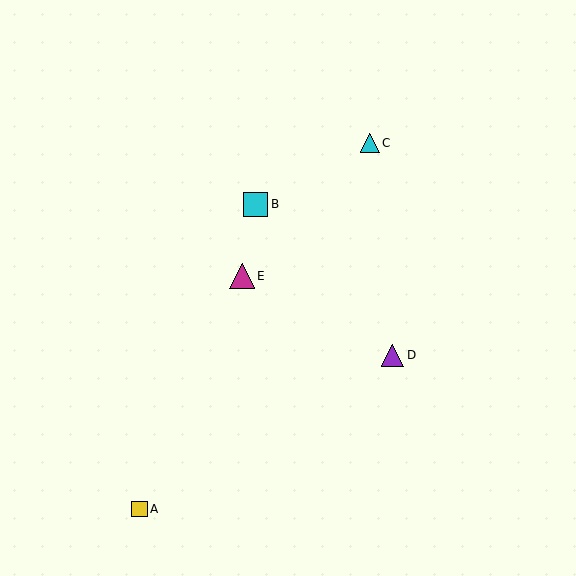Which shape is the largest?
The magenta triangle (labeled E) is the largest.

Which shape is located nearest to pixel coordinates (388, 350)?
The purple triangle (labeled D) at (392, 355) is nearest to that location.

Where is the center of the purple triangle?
The center of the purple triangle is at (392, 355).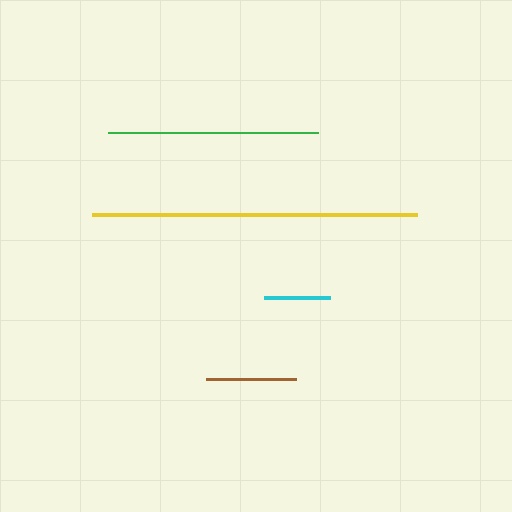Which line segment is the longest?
The yellow line is the longest at approximately 324 pixels.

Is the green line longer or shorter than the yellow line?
The yellow line is longer than the green line.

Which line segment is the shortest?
The cyan line is the shortest at approximately 66 pixels.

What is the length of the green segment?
The green segment is approximately 210 pixels long.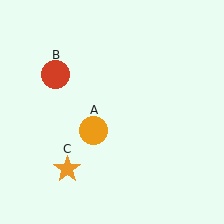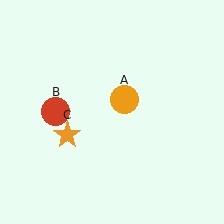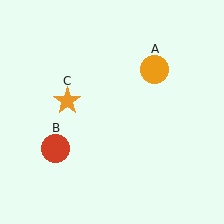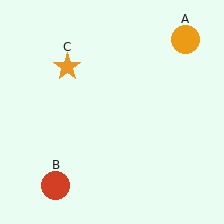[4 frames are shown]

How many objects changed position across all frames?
3 objects changed position: orange circle (object A), red circle (object B), orange star (object C).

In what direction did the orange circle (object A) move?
The orange circle (object A) moved up and to the right.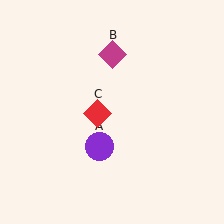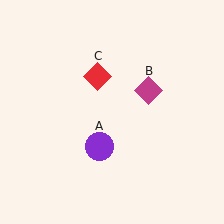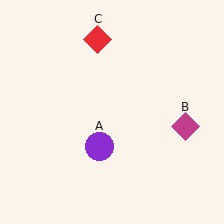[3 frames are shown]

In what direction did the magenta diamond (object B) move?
The magenta diamond (object B) moved down and to the right.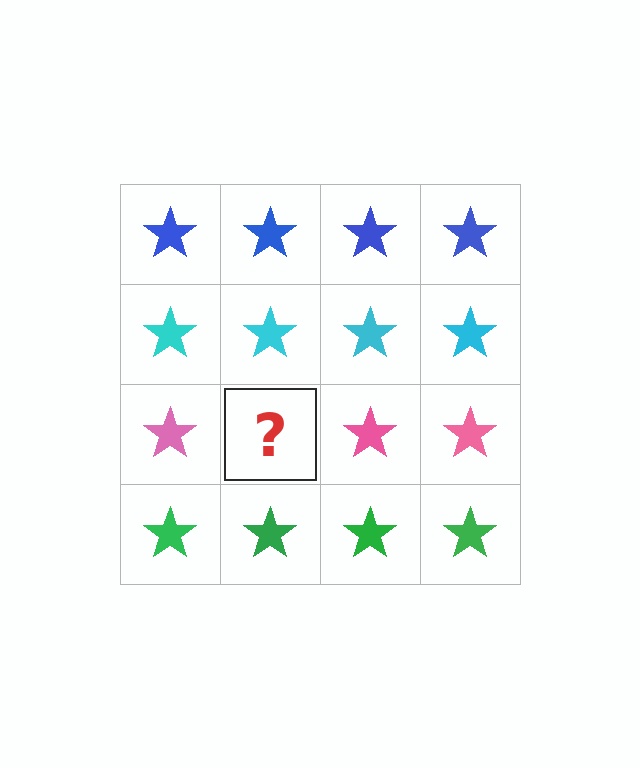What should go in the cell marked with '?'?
The missing cell should contain a pink star.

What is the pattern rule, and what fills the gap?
The rule is that each row has a consistent color. The gap should be filled with a pink star.